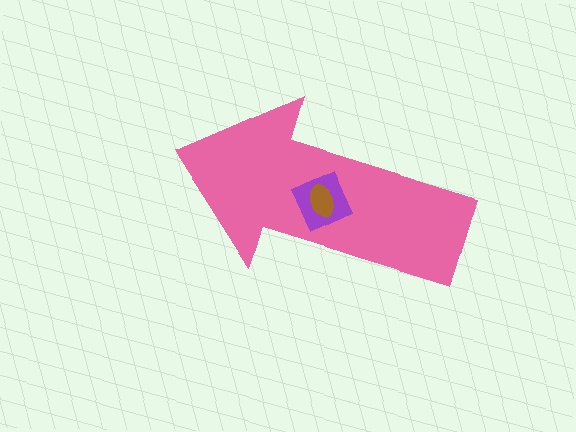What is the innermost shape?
The brown ellipse.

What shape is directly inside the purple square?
The brown ellipse.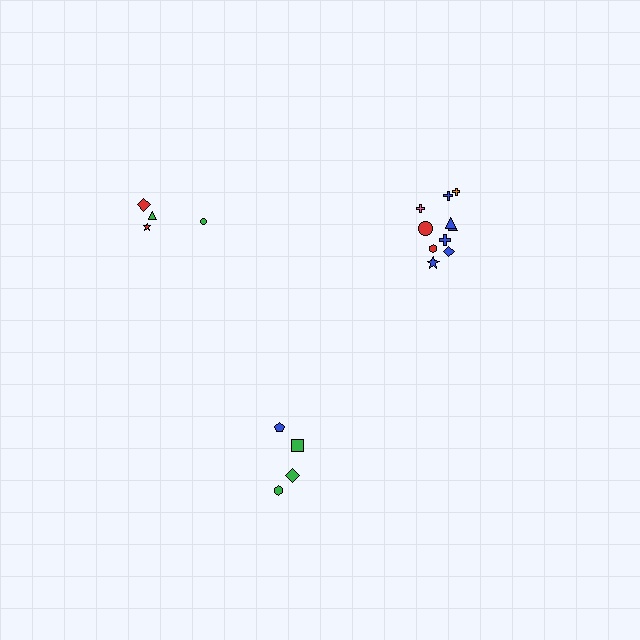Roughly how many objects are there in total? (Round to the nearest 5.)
Roughly 20 objects in total.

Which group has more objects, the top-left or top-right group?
The top-right group.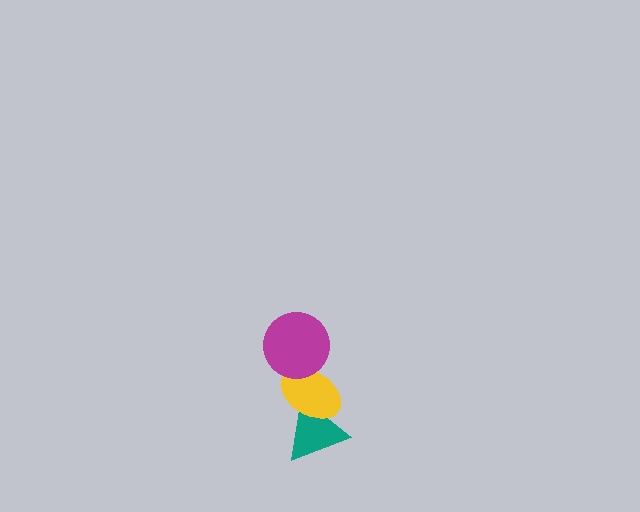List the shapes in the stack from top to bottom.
From top to bottom: the magenta circle, the yellow ellipse, the teal triangle.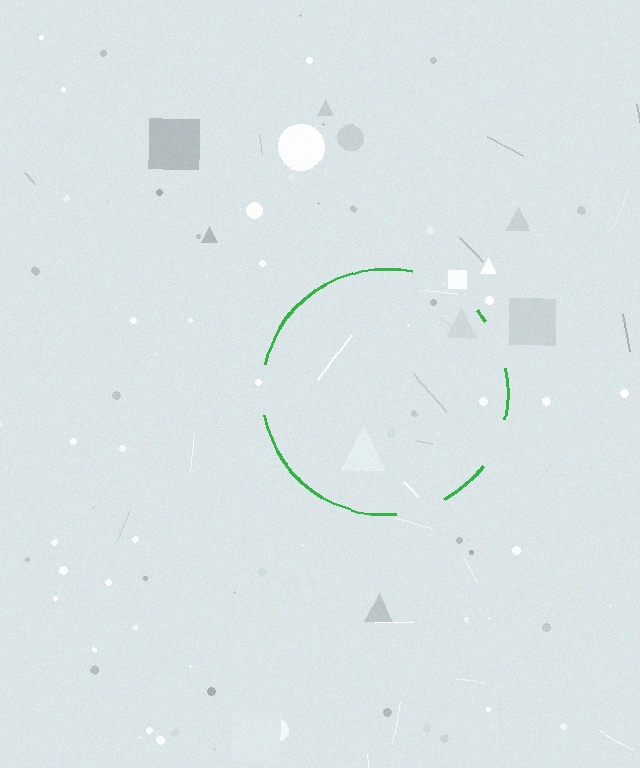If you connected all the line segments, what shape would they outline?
They would outline a circle.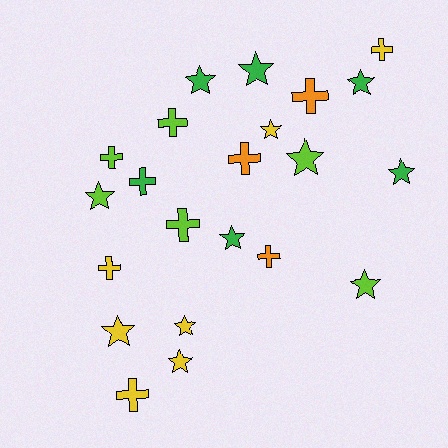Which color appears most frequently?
Yellow, with 7 objects.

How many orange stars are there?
There are no orange stars.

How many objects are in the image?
There are 22 objects.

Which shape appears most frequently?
Star, with 12 objects.